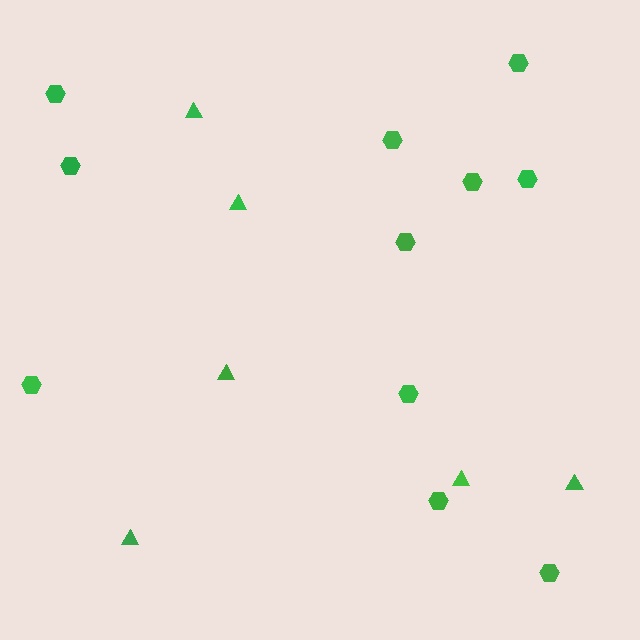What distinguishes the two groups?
There are 2 groups: one group of hexagons (11) and one group of triangles (6).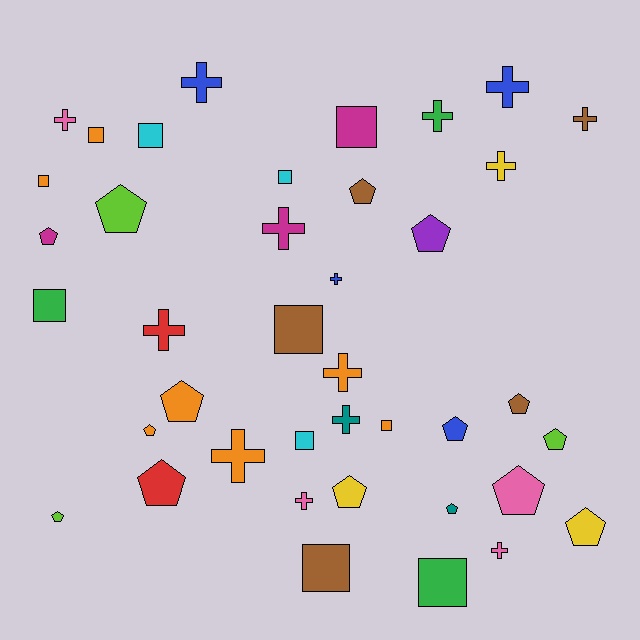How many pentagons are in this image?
There are 15 pentagons.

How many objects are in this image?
There are 40 objects.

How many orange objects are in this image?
There are 7 orange objects.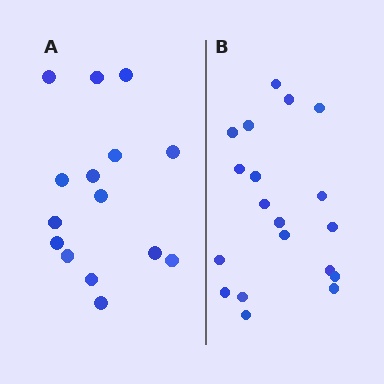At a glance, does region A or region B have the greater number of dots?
Region B (the right region) has more dots.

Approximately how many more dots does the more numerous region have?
Region B has about 4 more dots than region A.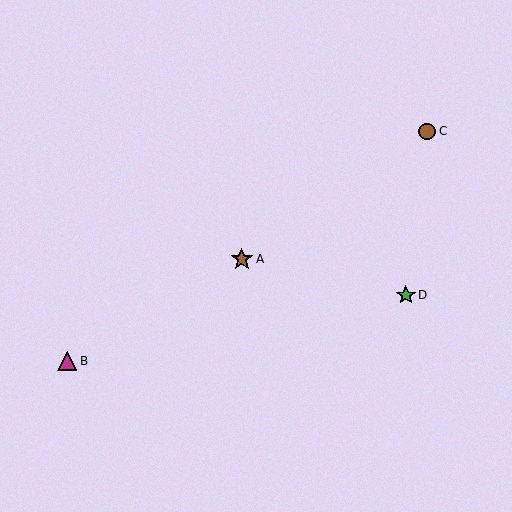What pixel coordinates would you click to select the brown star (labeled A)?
Click at (242, 259) to select the brown star A.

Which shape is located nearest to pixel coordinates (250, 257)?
The brown star (labeled A) at (242, 259) is nearest to that location.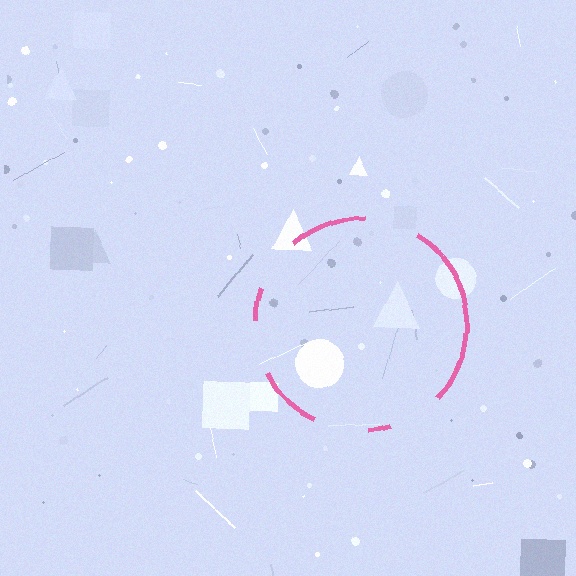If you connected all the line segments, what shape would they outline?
They would outline a circle.